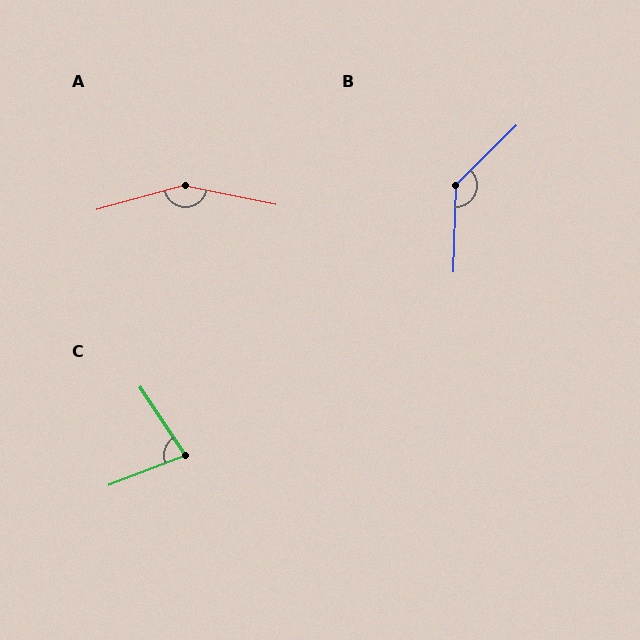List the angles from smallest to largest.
C (78°), B (136°), A (153°).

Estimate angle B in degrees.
Approximately 136 degrees.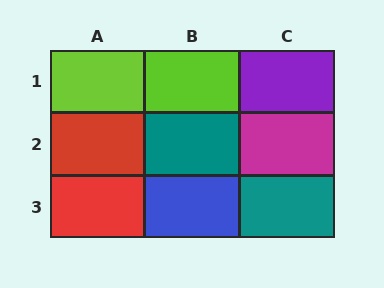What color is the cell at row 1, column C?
Purple.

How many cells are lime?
2 cells are lime.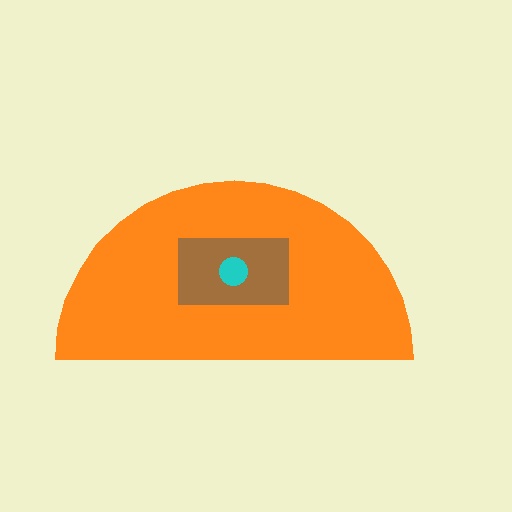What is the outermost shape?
The orange semicircle.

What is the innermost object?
The cyan circle.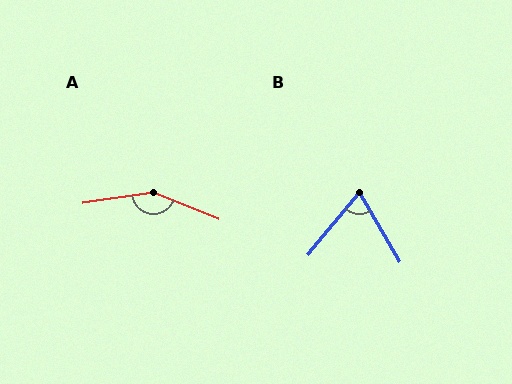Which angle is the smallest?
B, at approximately 70 degrees.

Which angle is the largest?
A, at approximately 149 degrees.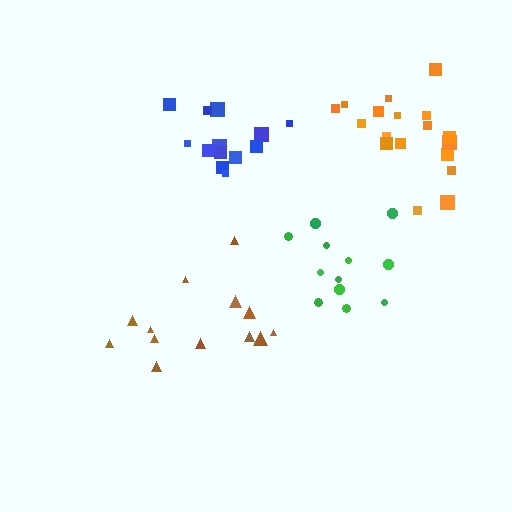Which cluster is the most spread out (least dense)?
Green.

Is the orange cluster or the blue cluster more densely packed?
Blue.